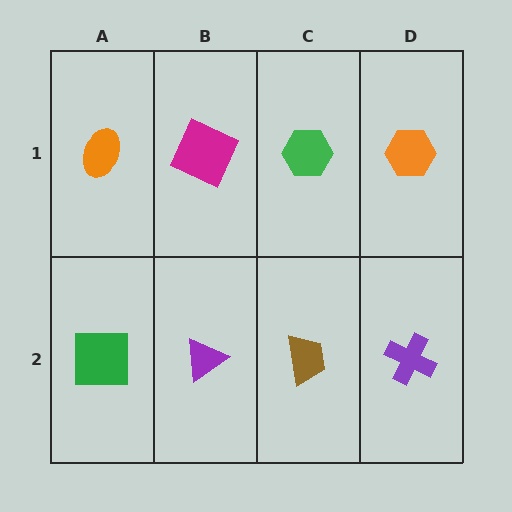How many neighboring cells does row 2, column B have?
3.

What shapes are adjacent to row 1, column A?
A green square (row 2, column A), a magenta square (row 1, column B).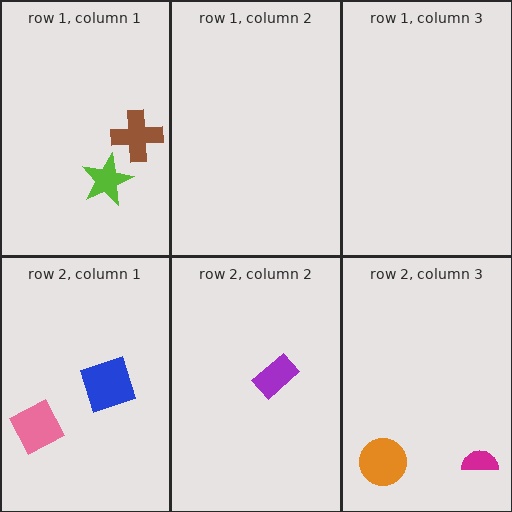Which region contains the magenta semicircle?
The row 2, column 3 region.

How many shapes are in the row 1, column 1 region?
2.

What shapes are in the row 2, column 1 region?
The blue square, the pink diamond.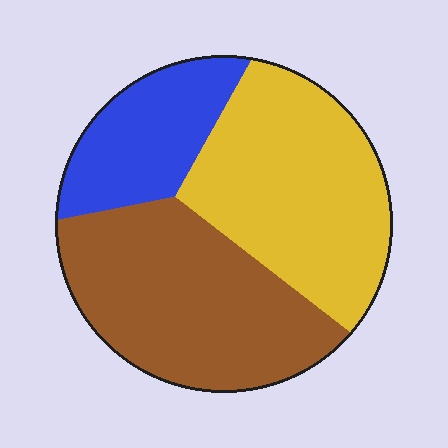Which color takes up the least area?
Blue, at roughly 20%.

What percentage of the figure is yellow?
Yellow covers 40% of the figure.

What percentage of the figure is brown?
Brown covers roughly 40% of the figure.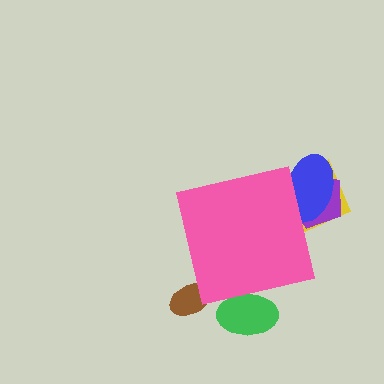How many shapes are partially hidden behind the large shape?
5 shapes are partially hidden.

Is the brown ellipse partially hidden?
Yes, the brown ellipse is partially hidden behind the pink square.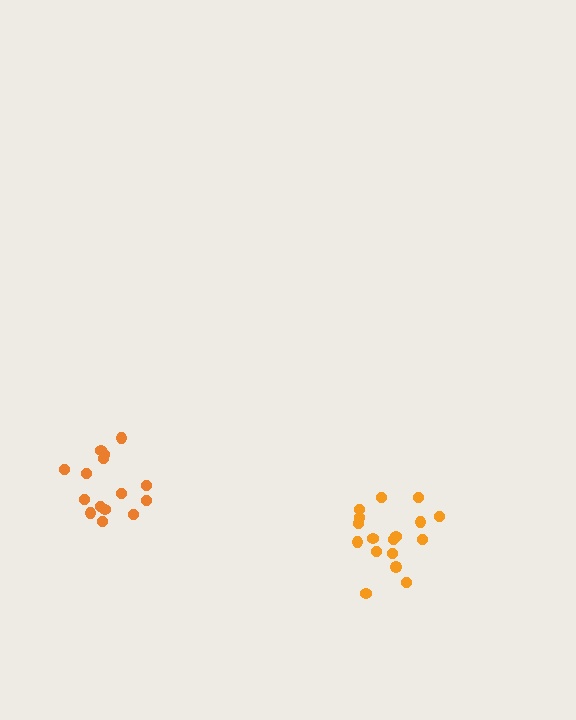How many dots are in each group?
Group 1: 17 dots, Group 2: 15 dots (32 total).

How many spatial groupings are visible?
There are 2 spatial groupings.